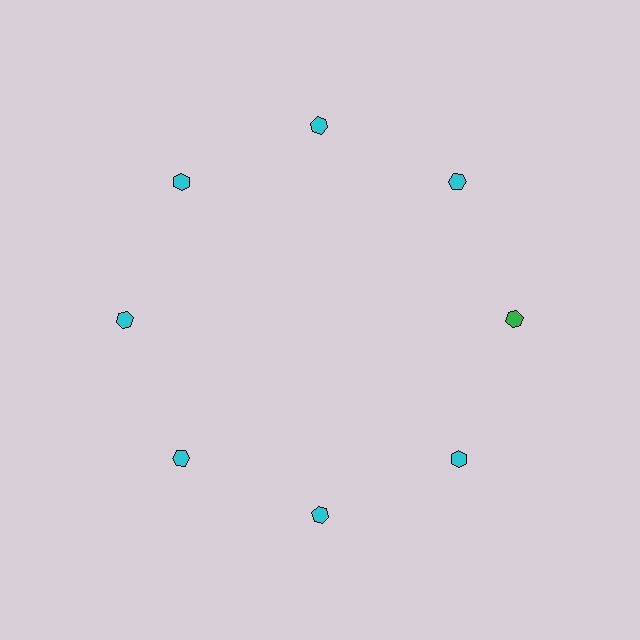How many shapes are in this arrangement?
There are 8 shapes arranged in a ring pattern.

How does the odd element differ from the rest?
It has a different color: green instead of cyan.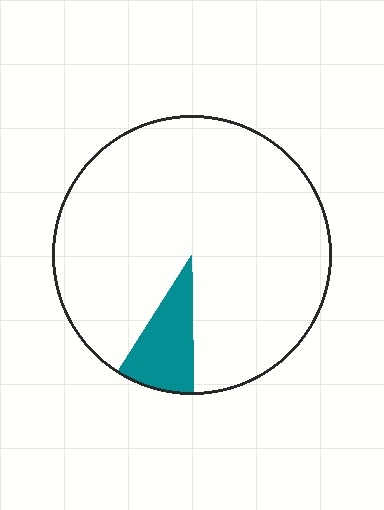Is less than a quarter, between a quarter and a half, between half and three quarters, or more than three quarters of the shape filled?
Less than a quarter.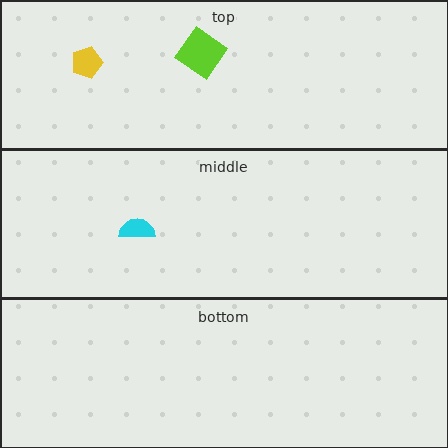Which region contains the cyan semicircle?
The middle region.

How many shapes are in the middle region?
1.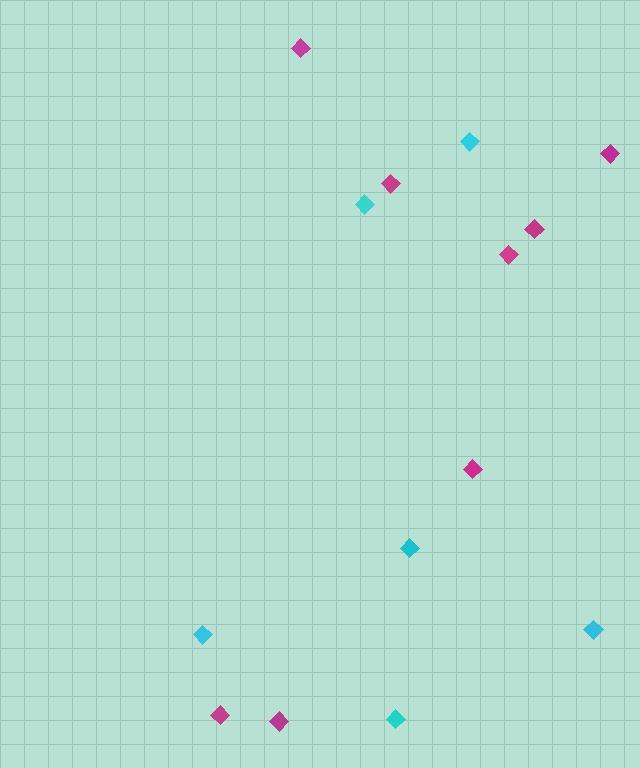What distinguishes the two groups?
There are 2 groups: one group of cyan diamonds (6) and one group of magenta diamonds (8).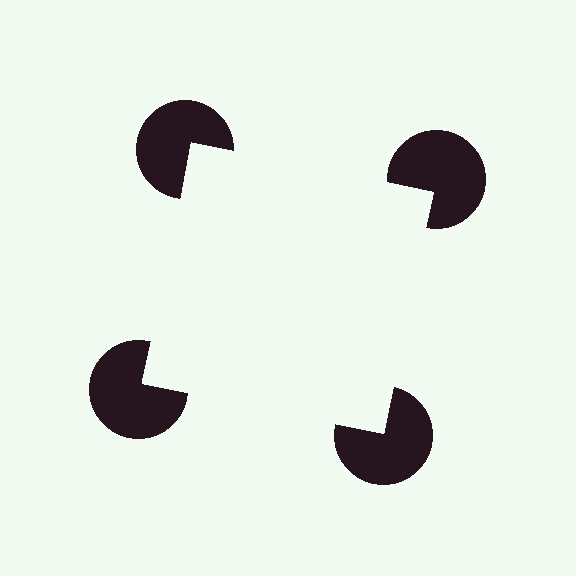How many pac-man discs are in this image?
There are 4 — one at each vertex of the illusory square.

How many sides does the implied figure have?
4 sides.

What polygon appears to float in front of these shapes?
An illusory square — its edges are inferred from the aligned wedge cuts in the pac-man discs, not physically drawn.